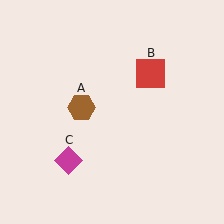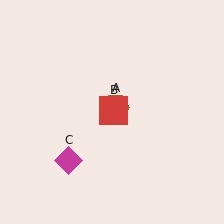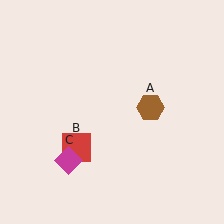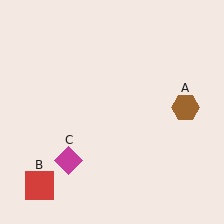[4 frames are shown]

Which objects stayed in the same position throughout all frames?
Magenta diamond (object C) remained stationary.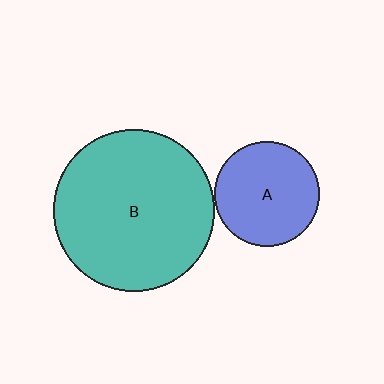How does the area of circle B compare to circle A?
Approximately 2.4 times.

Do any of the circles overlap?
No, none of the circles overlap.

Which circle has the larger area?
Circle B (teal).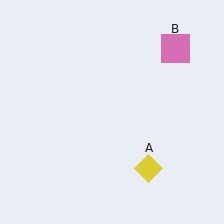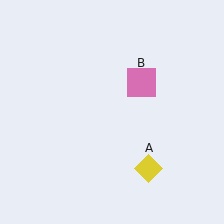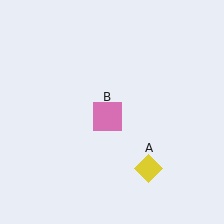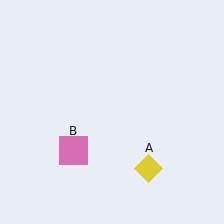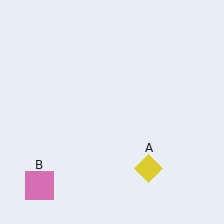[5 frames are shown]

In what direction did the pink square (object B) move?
The pink square (object B) moved down and to the left.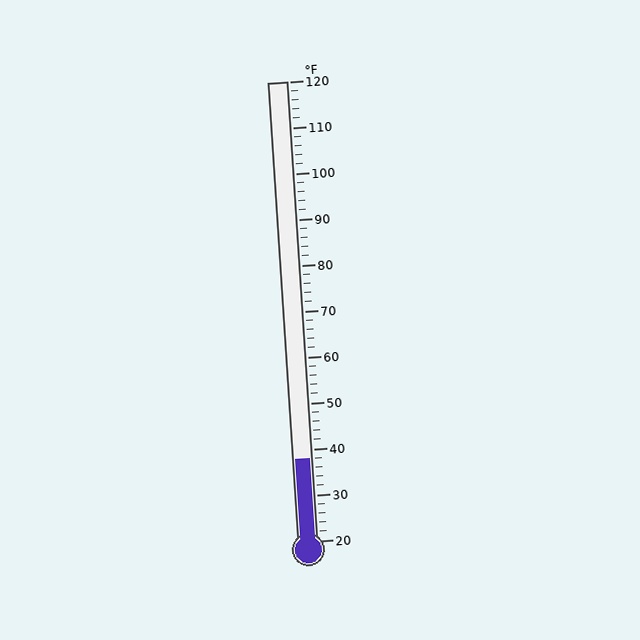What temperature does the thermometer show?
The thermometer shows approximately 38°F.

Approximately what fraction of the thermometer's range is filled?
The thermometer is filled to approximately 20% of its range.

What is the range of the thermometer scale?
The thermometer scale ranges from 20°F to 120°F.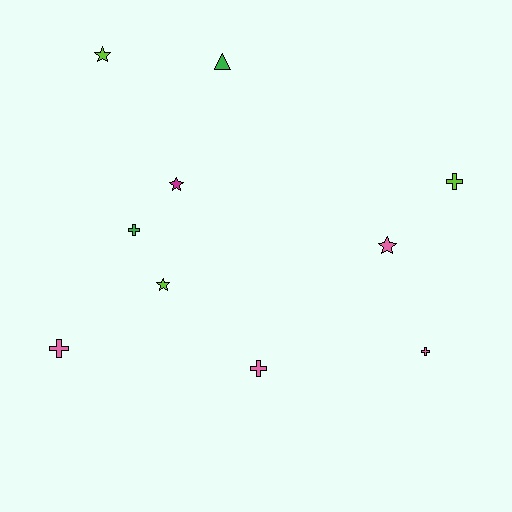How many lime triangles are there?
There are no lime triangles.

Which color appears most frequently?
Pink, with 4 objects.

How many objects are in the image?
There are 10 objects.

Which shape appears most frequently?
Cross, with 5 objects.